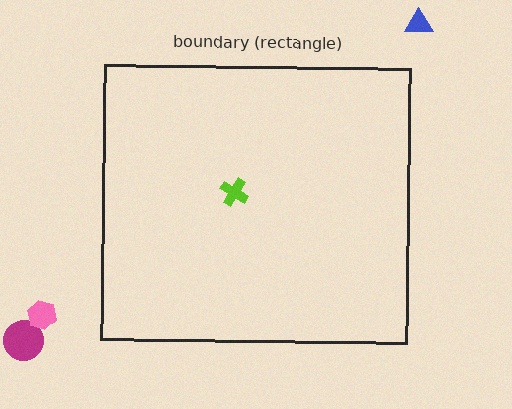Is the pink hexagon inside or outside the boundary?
Outside.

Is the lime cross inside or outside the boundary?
Inside.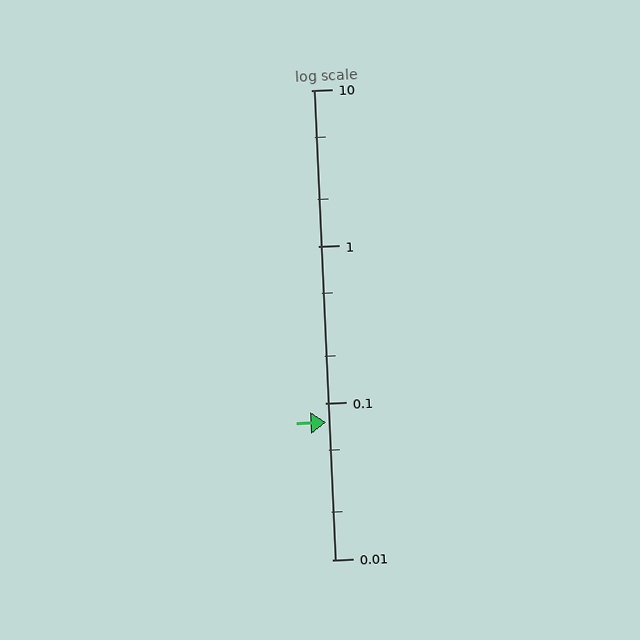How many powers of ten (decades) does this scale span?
The scale spans 3 decades, from 0.01 to 10.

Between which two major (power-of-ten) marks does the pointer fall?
The pointer is between 0.01 and 0.1.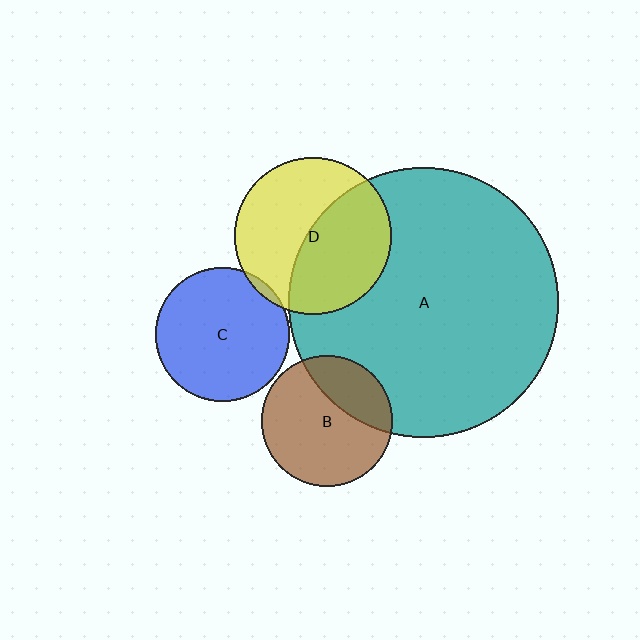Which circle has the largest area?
Circle A (teal).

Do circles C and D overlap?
Yes.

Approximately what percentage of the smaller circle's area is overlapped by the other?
Approximately 5%.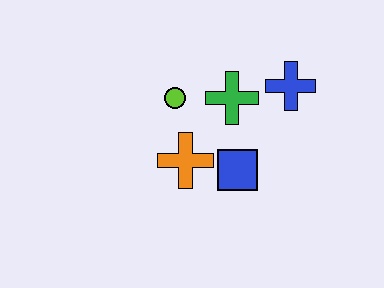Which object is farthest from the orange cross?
The blue cross is farthest from the orange cross.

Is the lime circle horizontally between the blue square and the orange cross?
No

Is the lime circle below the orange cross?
No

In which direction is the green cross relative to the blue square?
The green cross is above the blue square.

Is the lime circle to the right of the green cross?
No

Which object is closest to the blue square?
The orange cross is closest to the blue square.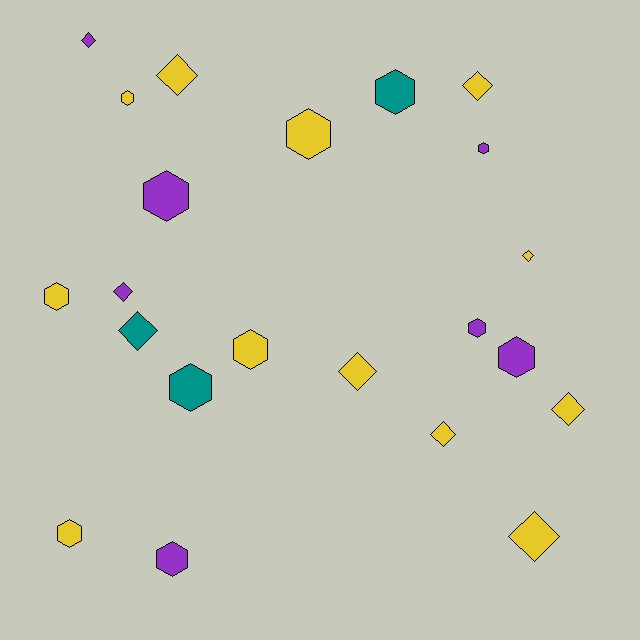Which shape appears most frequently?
Hexagon, with 12 objects.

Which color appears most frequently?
Yellow, with 12 objects.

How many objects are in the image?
There are 22 objects.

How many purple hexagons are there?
There are 5 purple hexagons.